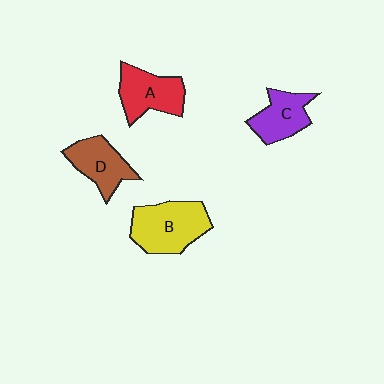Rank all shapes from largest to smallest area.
From largest to smallest: B (yellow), A (red), D (brown), C (purple).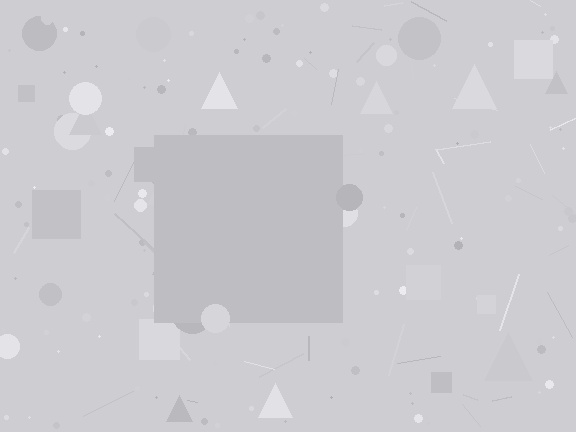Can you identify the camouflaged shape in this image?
The camouflaged shape is a square.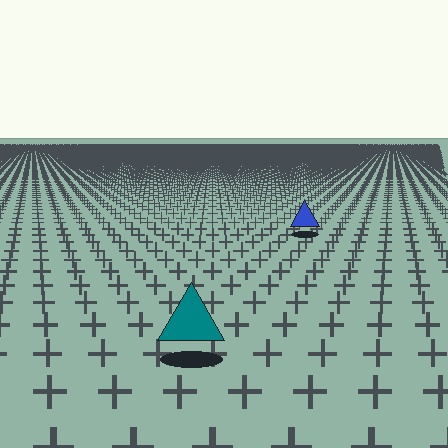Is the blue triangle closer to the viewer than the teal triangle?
No. The teal triangle is closer — you can tell from the texture gradient: the ground texture is coarser near it.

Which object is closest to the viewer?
The teal triangle is closest. The texture marks near it are larger and more spread out.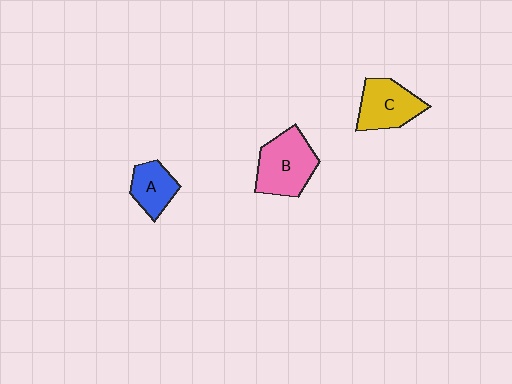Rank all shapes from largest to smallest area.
From largest to smallest: B (pink), C (yellow), A (blue).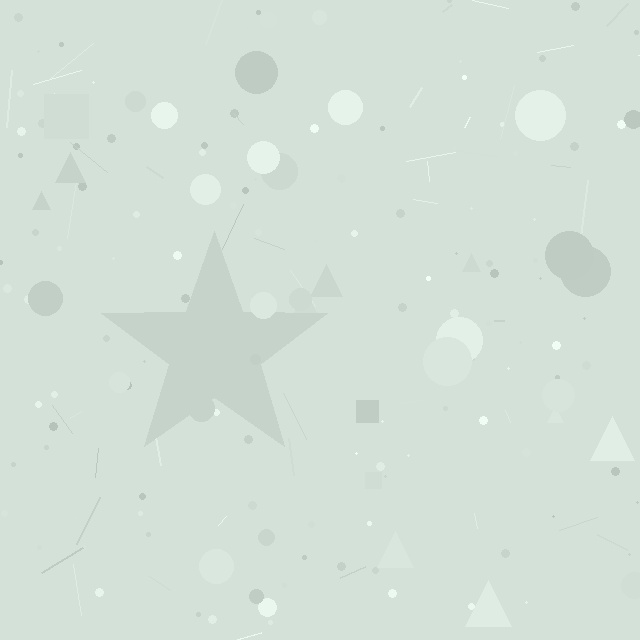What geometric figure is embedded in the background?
A star is embedded in the background.